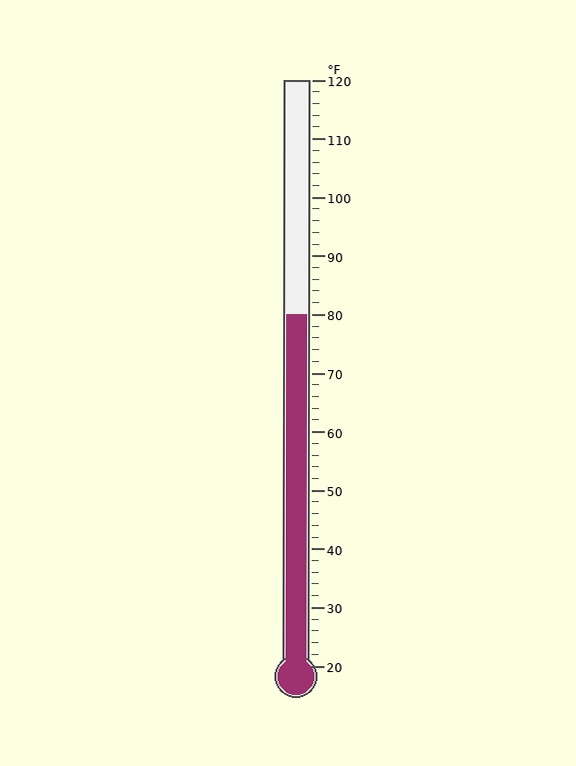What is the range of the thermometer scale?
The thermometer scale ranges from 20°F to 120°F.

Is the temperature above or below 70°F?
The temperature is above 70°F.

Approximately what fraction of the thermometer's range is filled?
The thermometer is filled to approximately 60% of its range.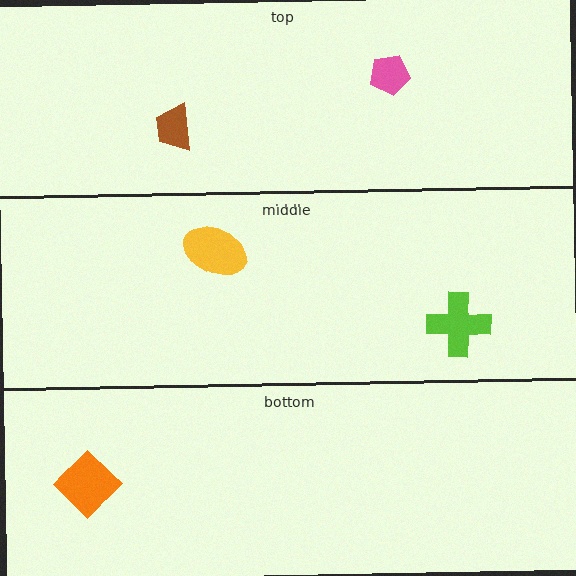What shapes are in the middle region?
The lime cross, the yellow ellipse.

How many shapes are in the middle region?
2.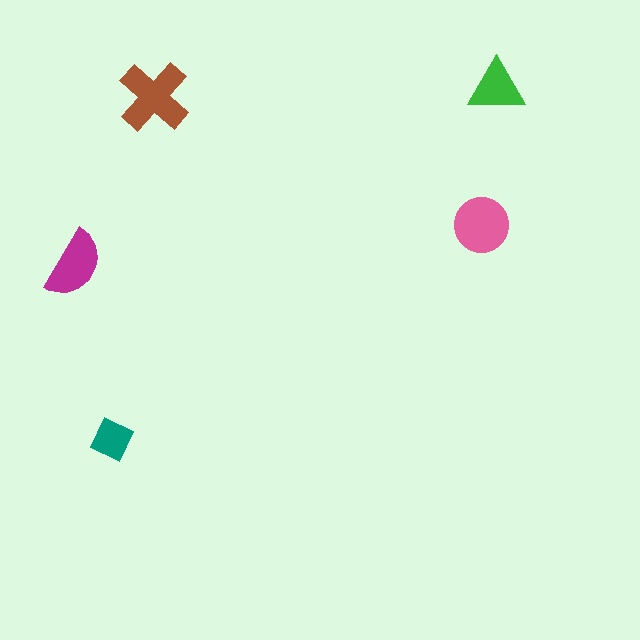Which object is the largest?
The brown cross.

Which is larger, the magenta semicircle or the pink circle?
The pink circle.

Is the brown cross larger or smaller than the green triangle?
Larger.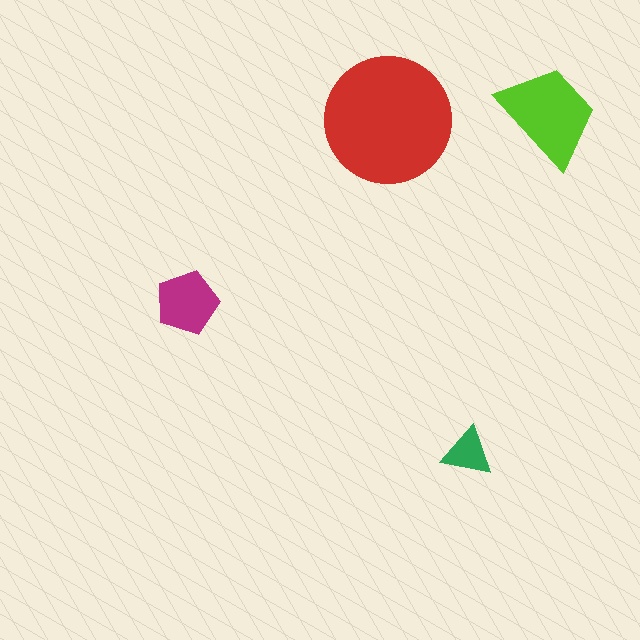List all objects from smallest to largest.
The green triangle, the magenta pentagon, the lime trapezoid, the red circle.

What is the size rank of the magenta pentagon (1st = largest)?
3rd.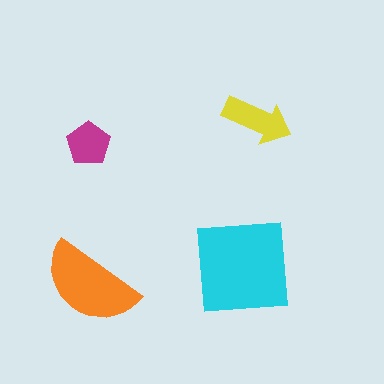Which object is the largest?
The cyan square.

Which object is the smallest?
The magenta pentagon.